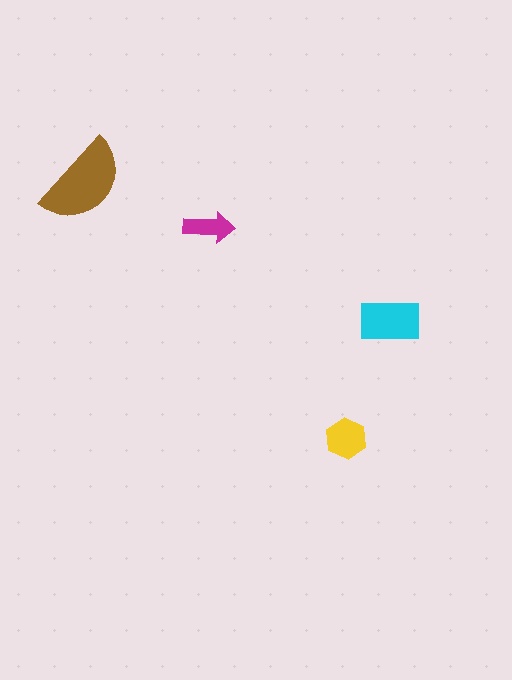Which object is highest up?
The brown semicircle is topmost.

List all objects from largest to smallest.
The brown semicircle, the cyan rectangle, the yellow hexagon, the magenta arrow.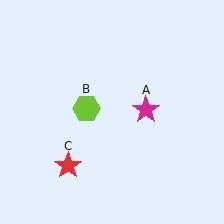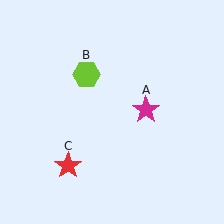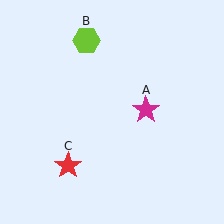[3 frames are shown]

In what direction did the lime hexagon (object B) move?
The lime hexagon (object B) moved up.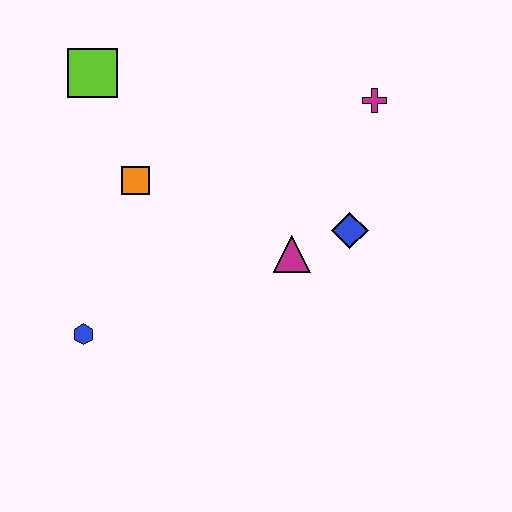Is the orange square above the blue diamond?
Yes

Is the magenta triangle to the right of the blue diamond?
No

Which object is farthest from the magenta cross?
The blue hexagon is farthest from the magenta cross.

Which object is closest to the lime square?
The orange square is closest to the lime square.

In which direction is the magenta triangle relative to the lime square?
The magenta triangle is to the right of the lime square.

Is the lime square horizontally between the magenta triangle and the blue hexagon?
Yes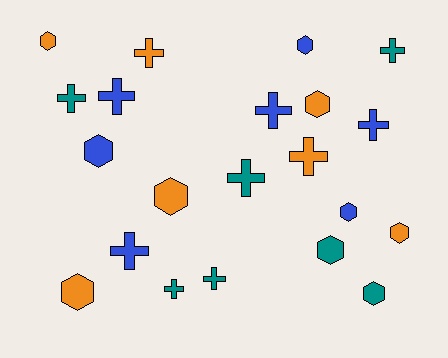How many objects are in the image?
There are 21 objects.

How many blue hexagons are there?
There are 3 blue hexagons.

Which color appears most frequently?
Orange, with 7 objects.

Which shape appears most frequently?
Cross, with 11 objects.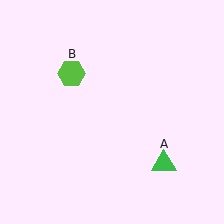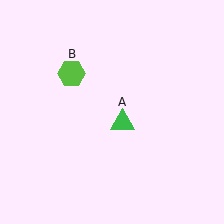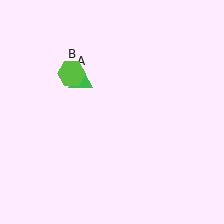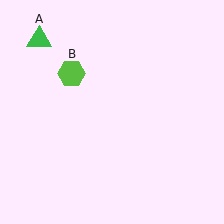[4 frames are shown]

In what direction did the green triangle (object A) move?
The green triangle (object A) moved up and to the left.